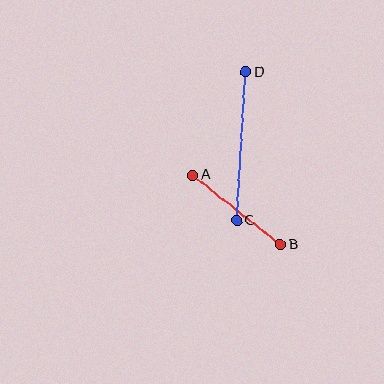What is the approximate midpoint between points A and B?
The midpoint is at approximately (237, 210) pixels.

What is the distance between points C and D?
The distance is approximately 149 pixels.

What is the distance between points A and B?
The distance is approximately 112 pixels.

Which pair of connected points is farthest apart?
Points C and D are farthest apart.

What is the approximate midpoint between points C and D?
The midpoint is at approximately (241, 146) pixels.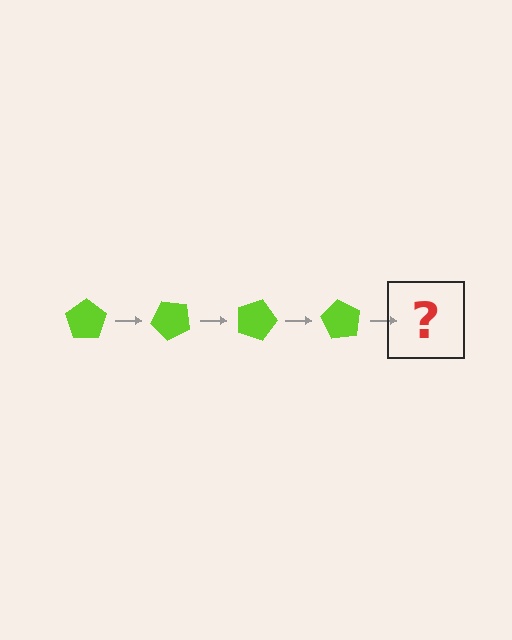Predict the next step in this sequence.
The next step is a lime pentagon rotated 180 degrees.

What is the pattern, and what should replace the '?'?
The pattern is that the pentagon rotates 45 degrees each step. The '?' should be a lime pentagon rotated 180 degrees.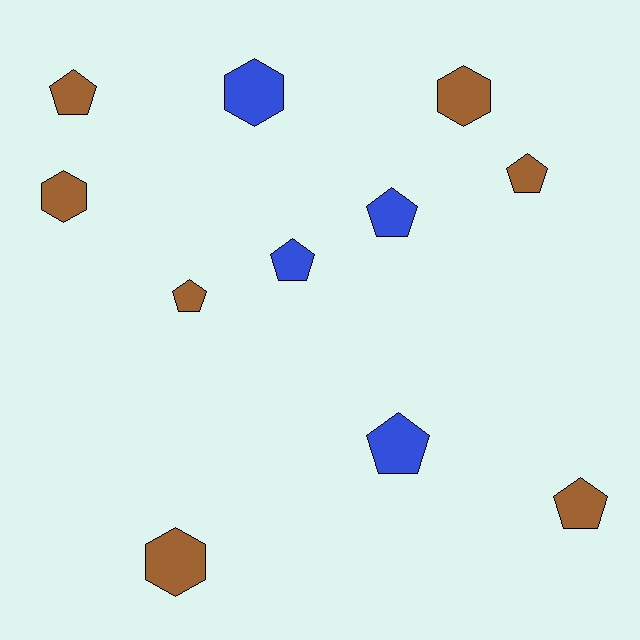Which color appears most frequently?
Brown, with 7 objects.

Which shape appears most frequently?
Pentagon, with 7 objects.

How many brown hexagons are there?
There are 3 brown hexagons.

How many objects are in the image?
There are 11 objects.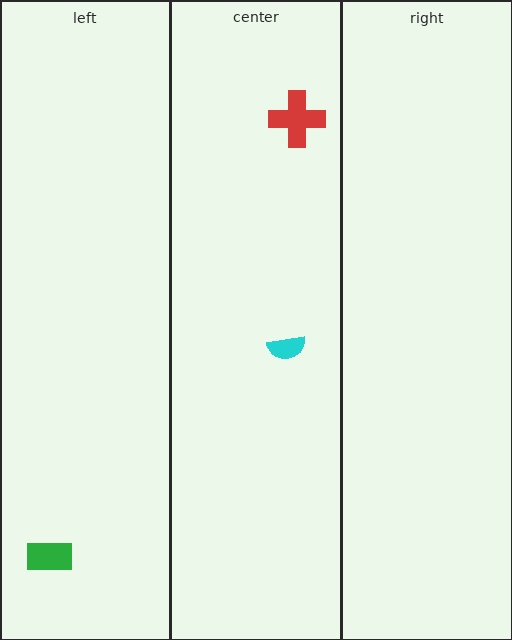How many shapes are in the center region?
2.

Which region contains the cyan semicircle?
The center region.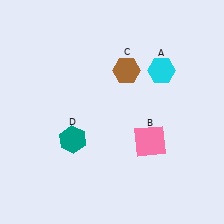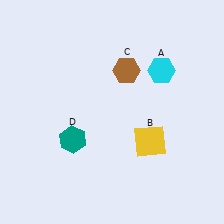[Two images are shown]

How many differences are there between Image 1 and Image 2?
There is 1 difference between the two images.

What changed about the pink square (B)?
In Image 1, B is pink. In Image 2, it changed to yellow.